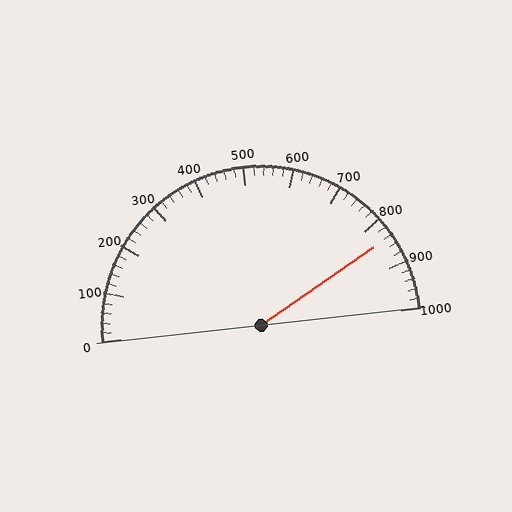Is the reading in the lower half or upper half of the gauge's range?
The reading is in the upper half of the range (0 to 1000).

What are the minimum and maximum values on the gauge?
The gauge ranges from 0 to 1000.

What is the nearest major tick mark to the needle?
The nearest major tick mark is 800.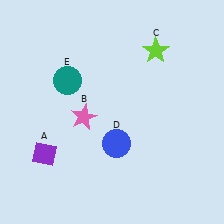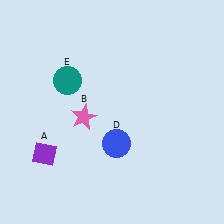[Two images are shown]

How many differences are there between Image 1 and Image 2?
There is 1 difference between the two images.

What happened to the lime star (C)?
The lime star (C) was removed in Image 2. It was in the top-right area of Image 1.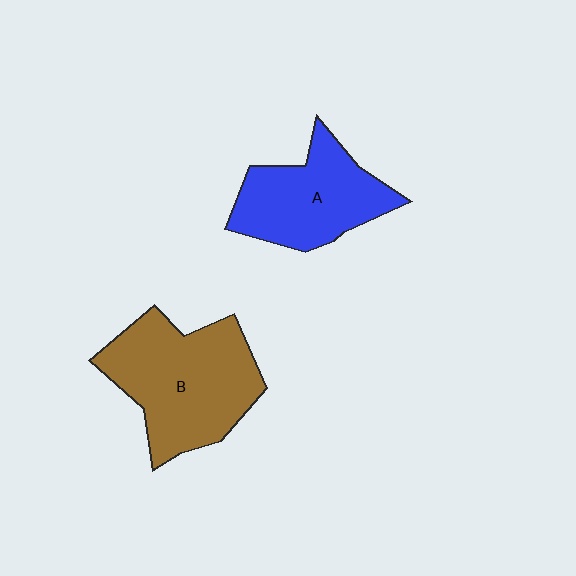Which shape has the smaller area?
Shape A (blue).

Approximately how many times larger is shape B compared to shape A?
Approximately 1.3 times.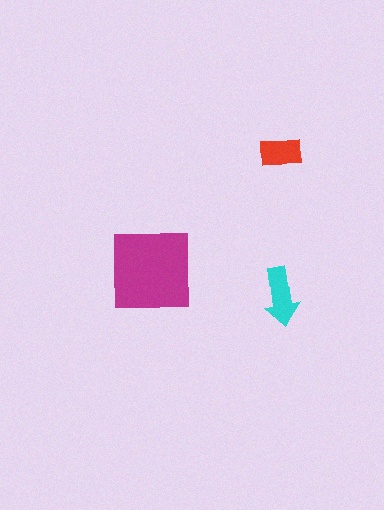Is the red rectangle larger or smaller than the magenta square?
Smaller.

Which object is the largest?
The magenta square.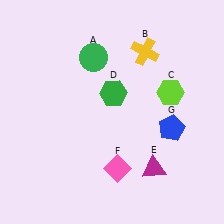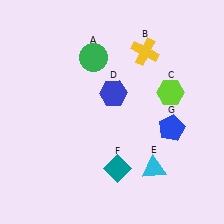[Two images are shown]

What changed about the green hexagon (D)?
In Image 1, D is green. In Image 2, it changed to blue.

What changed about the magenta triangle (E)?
In Image 1, E is magenta. In Image 2, it changed to cyan.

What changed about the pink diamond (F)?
In Image 1, F is pink. In Image 2, it changed to teal.